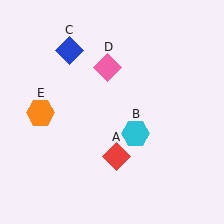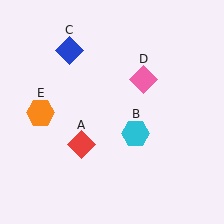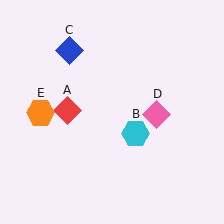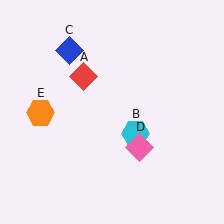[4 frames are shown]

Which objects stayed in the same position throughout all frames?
Cyan hexagon (object B) and blue diamond (object C) and orange hexagon (object E) remained stationary.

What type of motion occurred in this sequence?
The red diamond (object A), pink diamond (object D) rotated clockwise around the center of the scene.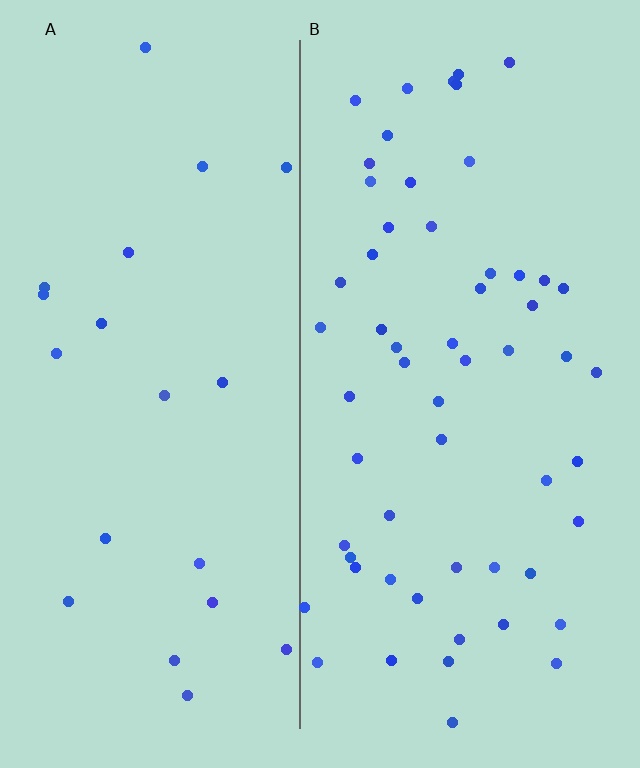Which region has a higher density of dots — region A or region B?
B (the right).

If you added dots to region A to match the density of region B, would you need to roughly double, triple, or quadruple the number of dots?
Approximately triple.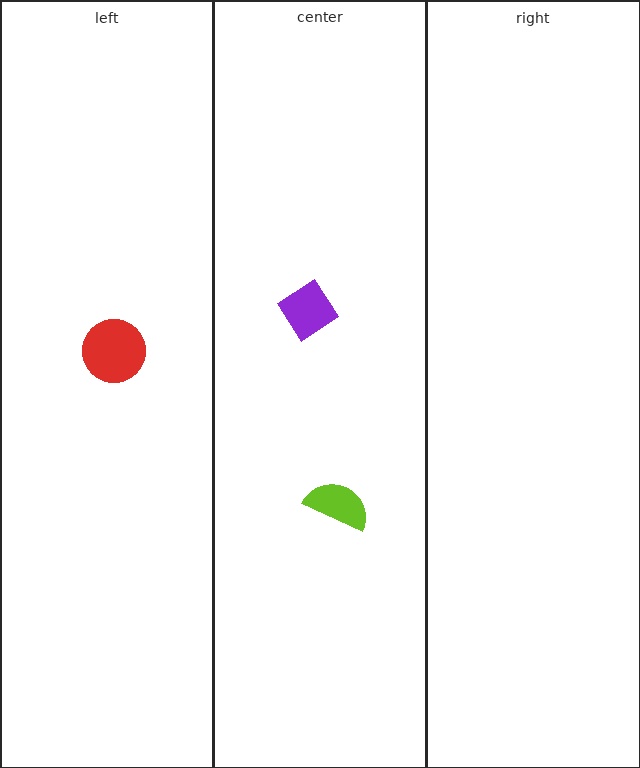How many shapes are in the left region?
1.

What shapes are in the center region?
The purple diamond, the lime semicircle.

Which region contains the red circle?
The left region.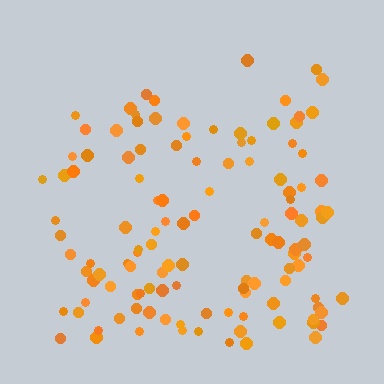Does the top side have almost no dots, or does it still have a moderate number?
Still a moderate number, just noticeably fewer than the bottom.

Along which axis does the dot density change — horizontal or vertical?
Vertical.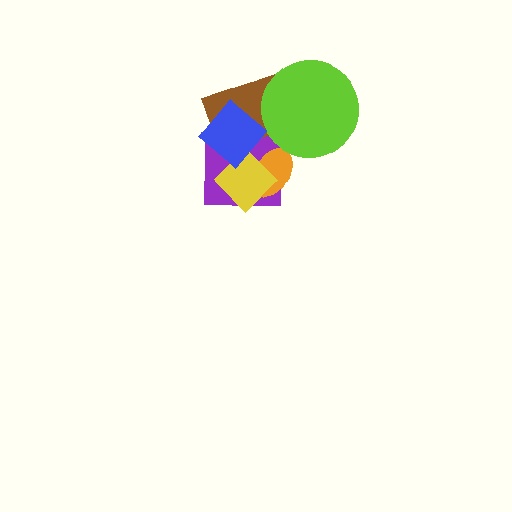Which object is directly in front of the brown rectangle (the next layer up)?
The blue diamond is directly in front of the brown rectangle.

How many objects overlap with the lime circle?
1 object overlaps with the lime circle.